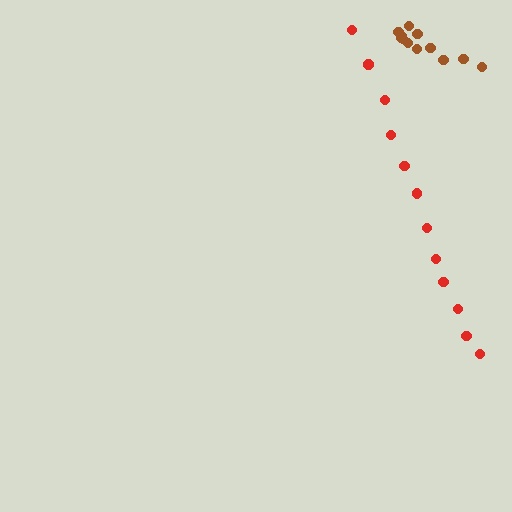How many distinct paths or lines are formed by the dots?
There are 2 distinct paths.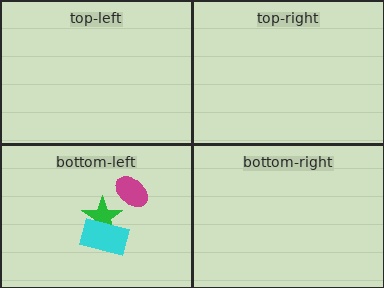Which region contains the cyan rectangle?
The bottom-left region.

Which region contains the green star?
The bottom-left region.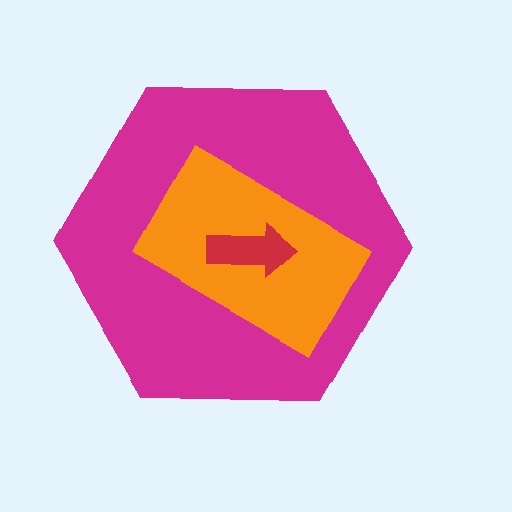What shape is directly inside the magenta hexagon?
The orange rectangle.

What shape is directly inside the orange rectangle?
The red arrow.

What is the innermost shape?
The red arrow.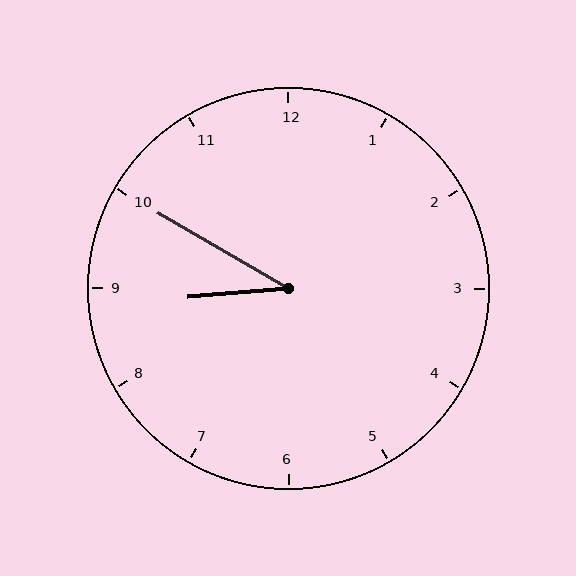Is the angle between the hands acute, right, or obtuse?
It is acute.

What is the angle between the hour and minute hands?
Approximately 35 degrees.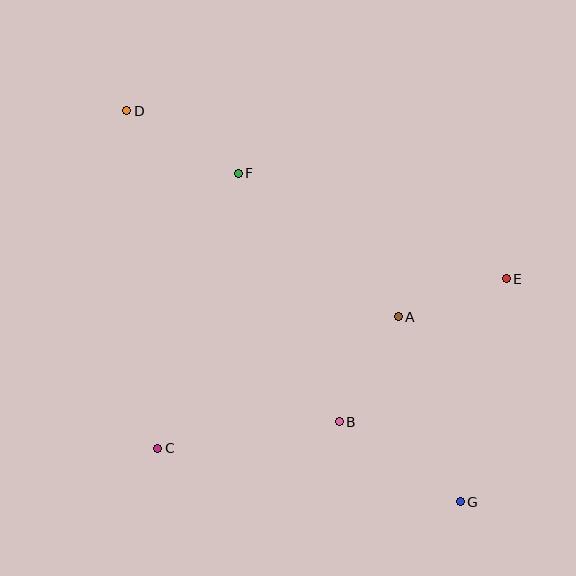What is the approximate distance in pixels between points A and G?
The distance between A and G is approximately 195 pixels.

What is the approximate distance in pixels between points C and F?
The distance between C and F is approximately 286 pixels.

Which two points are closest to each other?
Points A and E are closest to each other.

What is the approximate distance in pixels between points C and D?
The distance between C and D is approximately 339 pixels.